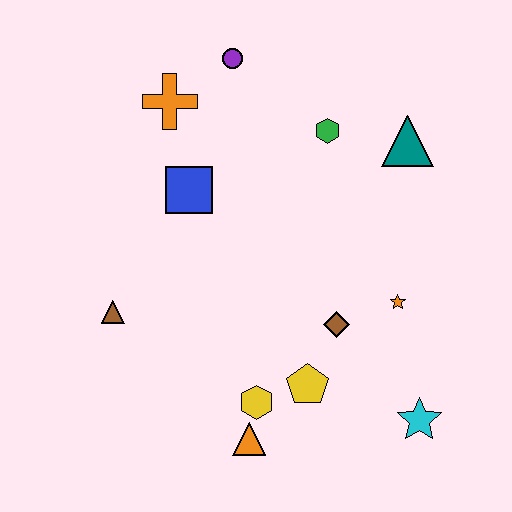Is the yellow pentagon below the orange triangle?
No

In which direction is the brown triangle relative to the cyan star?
The brown triangle is to the left of the cyan star.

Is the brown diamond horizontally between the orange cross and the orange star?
Yes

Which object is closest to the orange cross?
The purple circle is closest to the orange cross.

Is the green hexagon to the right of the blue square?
Yes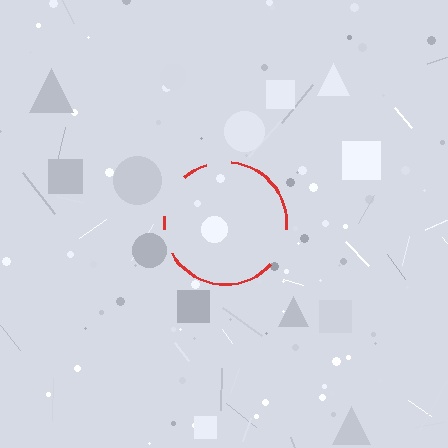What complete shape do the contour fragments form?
The contour fragments form a circle.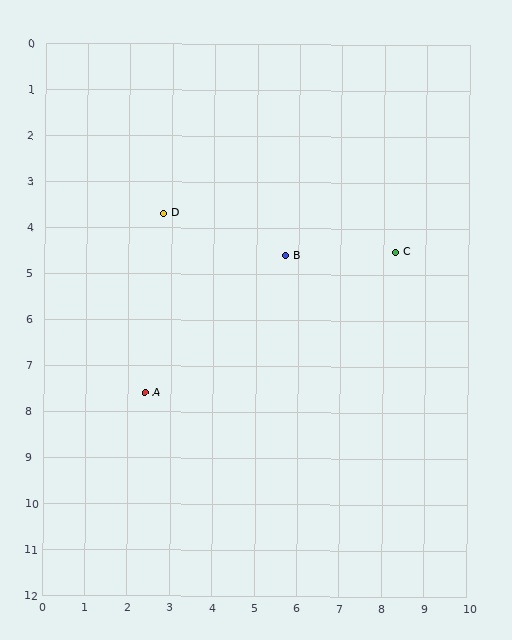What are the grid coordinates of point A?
Point A is at approximately (2.4, 7.6).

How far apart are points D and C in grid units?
Points D and C are about 5.6 grid units apart.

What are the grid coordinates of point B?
Point B is at approximately (5.7, 4.6).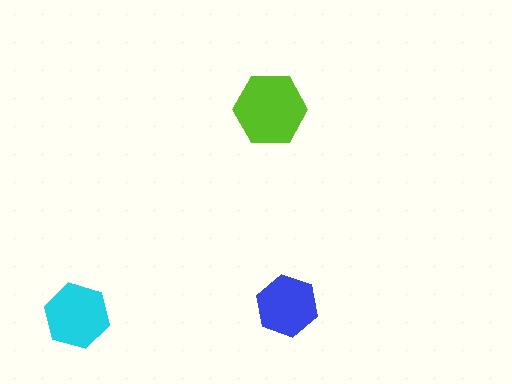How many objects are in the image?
There are 3 objects in the image.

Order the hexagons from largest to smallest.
the lime one, the cyan one, the blue one.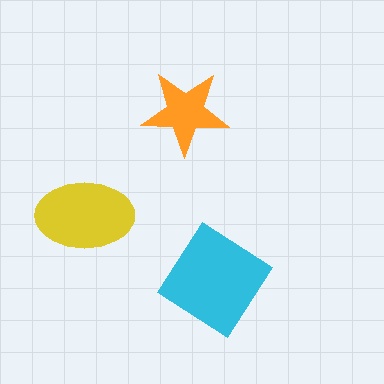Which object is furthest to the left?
The yellow ellipse is leftmost.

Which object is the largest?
The cyan diamond.